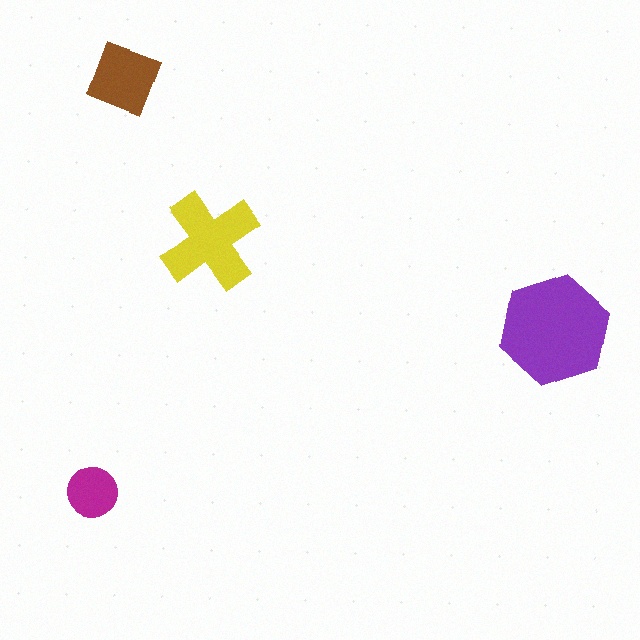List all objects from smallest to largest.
The magenta circle, the brown square, the yellow cross, the purple hexagon.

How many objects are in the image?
There are 4 objects in the image.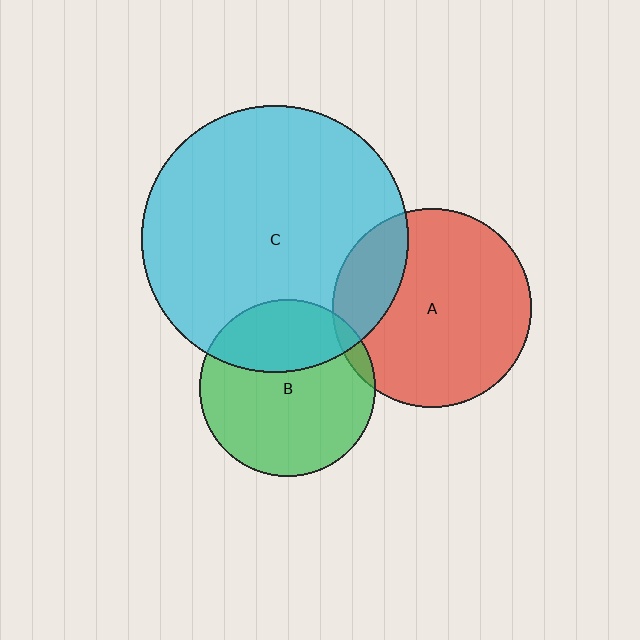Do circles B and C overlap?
Yes.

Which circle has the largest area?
Circle C (cyan).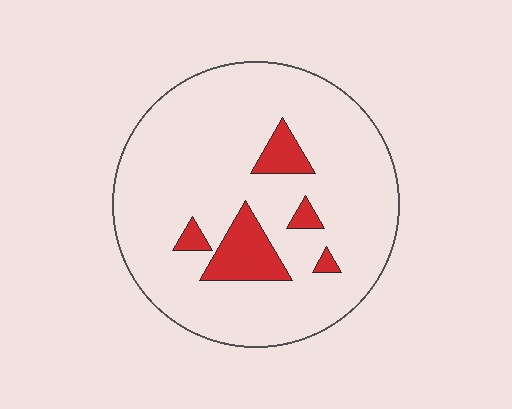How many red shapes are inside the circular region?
5.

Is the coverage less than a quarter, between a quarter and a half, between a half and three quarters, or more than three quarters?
Less than a quarter.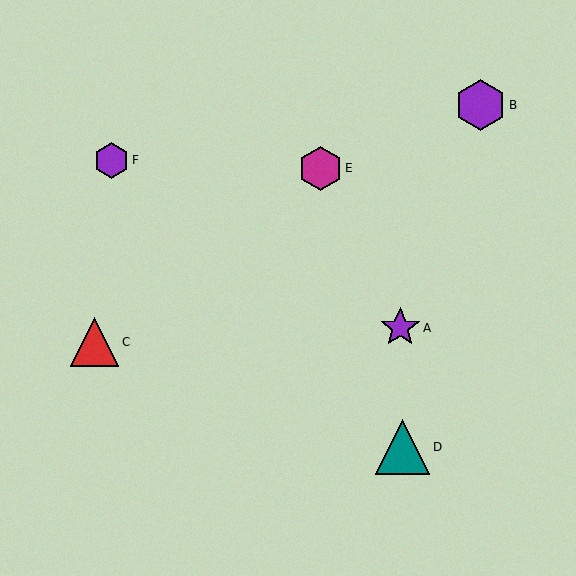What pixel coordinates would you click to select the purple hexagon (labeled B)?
Click at (480, 105) to select the purple hexagon B.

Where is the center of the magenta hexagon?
The center of the magenta hexagon is at (320, 168).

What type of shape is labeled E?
Shape E is a magenta hexagon.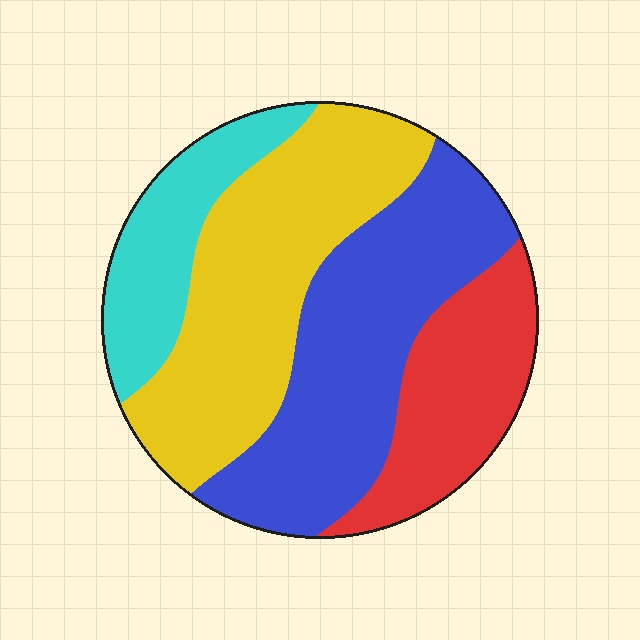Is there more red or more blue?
Blue.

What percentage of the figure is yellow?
Yellow takes up between a third and a half of the figure.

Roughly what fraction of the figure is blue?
Blue takes up between a sixth and a third of the figure.